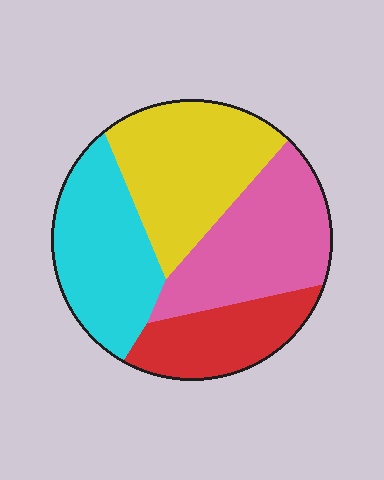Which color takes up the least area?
Red, at roughly 15%.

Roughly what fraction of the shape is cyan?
Cyan takes up between a sixth and a third of the shape.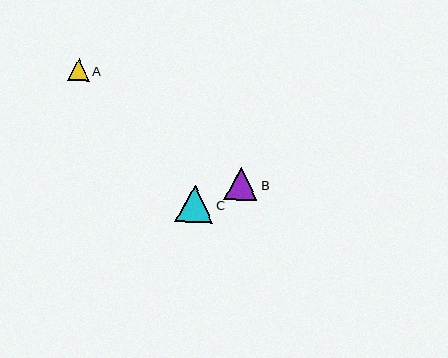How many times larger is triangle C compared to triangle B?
Triangle C is approximately 1.1 times the size of triangle B.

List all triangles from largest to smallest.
From largest to smallest: C, B, A.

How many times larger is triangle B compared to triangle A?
Triangle B is approximately 1.5 times the size of triangle A.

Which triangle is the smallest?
Triangle A is the smallest with a size of approximately 22 pixels.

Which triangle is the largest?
Triangle C is the largest with a size of approximately 37 pixels.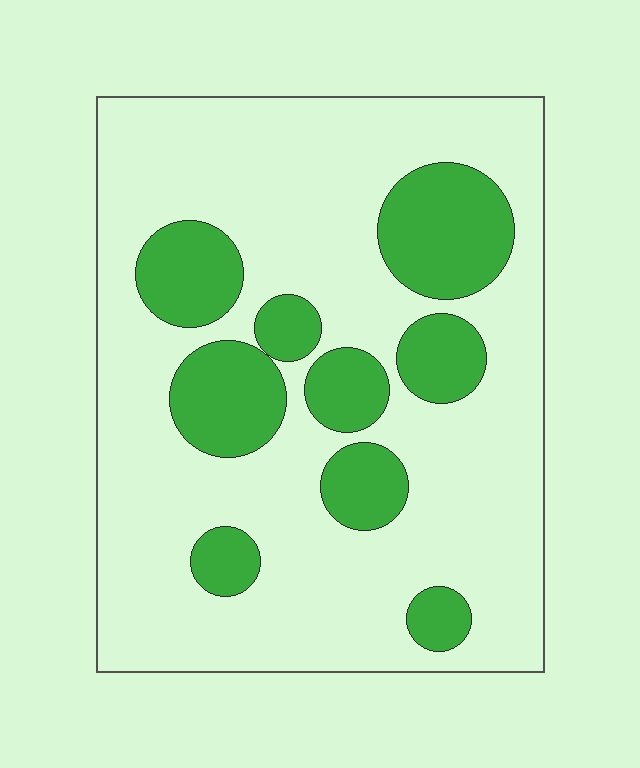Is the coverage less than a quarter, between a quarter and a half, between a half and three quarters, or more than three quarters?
Less than a quarter.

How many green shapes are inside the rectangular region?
9.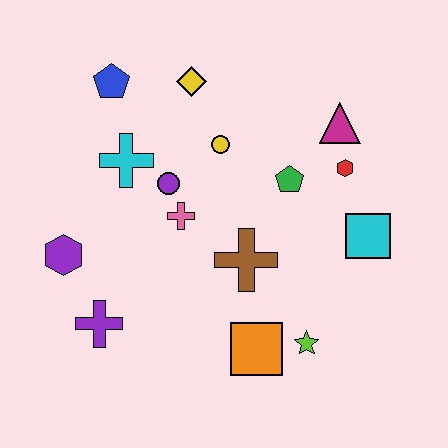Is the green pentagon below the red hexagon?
Yes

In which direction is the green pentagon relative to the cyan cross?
The green pentagon is to the right of the cyan cross.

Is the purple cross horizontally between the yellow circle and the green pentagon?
No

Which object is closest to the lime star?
The orange square is closest to the lime star.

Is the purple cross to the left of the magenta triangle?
Yes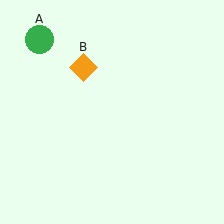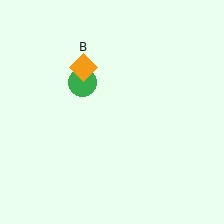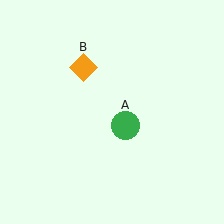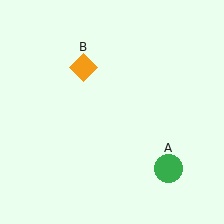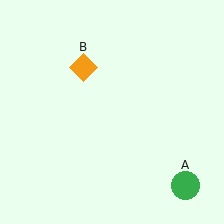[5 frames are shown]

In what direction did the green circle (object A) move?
The green circle (object A) moved down and to the right.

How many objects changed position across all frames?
1 object changed position: green circle (object A).